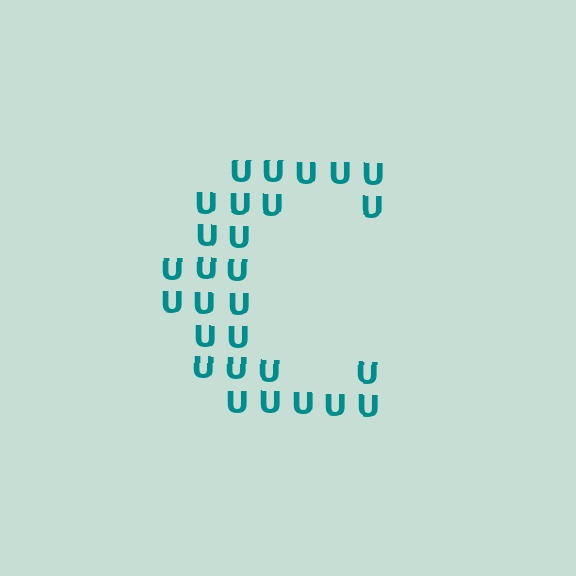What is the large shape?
The large shape is the letter C.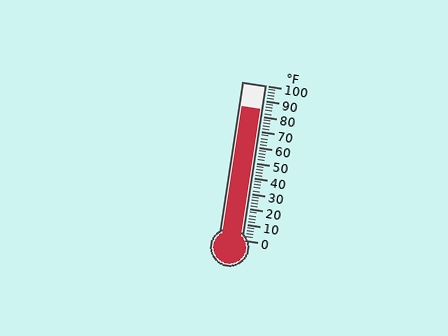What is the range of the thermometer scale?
The thermometer scale ranges from 0°F to 100°F.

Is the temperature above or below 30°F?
The temperature is above 30°F.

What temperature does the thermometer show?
The thermometer shows approximately 84°F.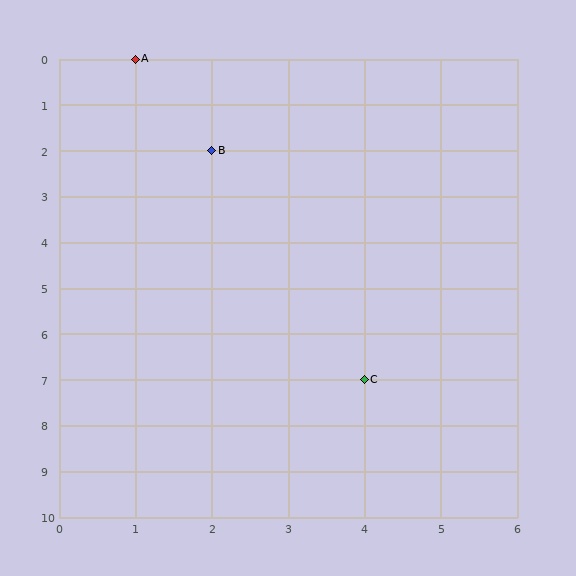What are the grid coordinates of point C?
Point C is at grid coordinates (4, 7).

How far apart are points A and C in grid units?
Points A and C are 3 columns and 7 rows apart (about 7.6 grid units diagonally).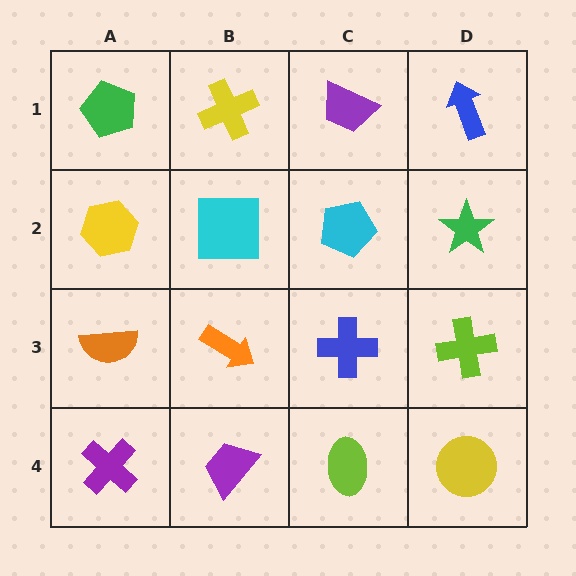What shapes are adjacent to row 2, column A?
A green pentagon (row 1, column A), an orange semicircle (row 3, column A), a cyan square (row 2, column B).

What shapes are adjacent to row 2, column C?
A purple trapezoid (row 1, column C), a blue cross (row 3, column C), a cyan square (row 2, column B), a green star (row 2, column D).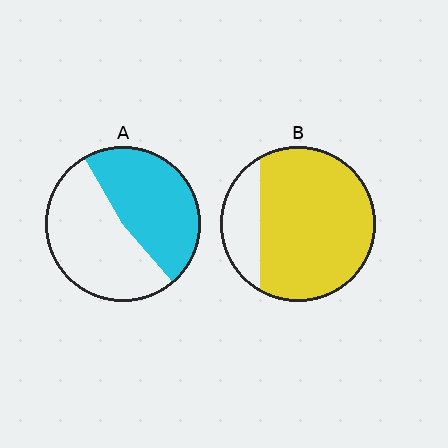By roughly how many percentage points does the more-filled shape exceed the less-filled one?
By roughly 30 percentage points (B over A).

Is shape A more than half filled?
Roughly half.